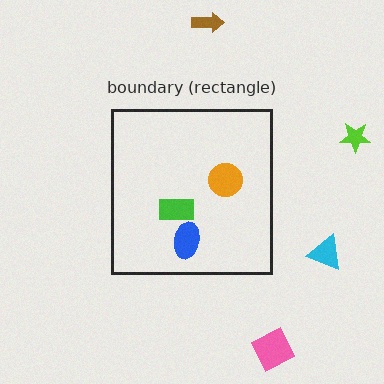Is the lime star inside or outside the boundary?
Outside.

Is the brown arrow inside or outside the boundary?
Outside.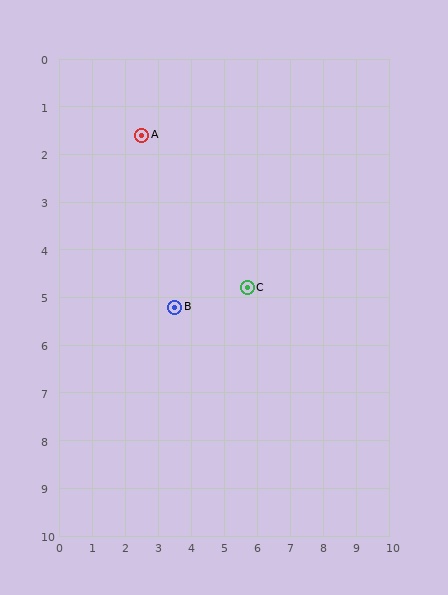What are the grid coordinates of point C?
Point C is at approximately (5.7, 4.8).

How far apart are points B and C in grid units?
Points B and C are about 2.2 grid units apart.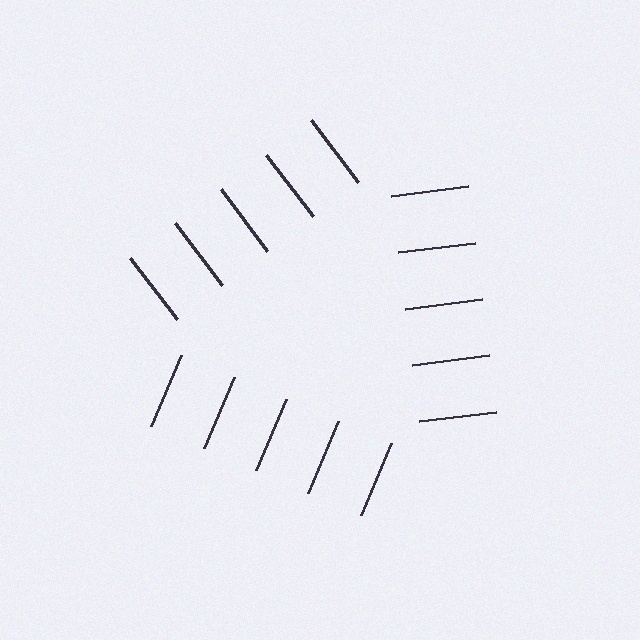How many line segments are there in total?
15 — 5 along each of the 3 edges.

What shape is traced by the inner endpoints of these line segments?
An illusory triangle — the line segments terminate on its edges but no continuous stroke is drawn.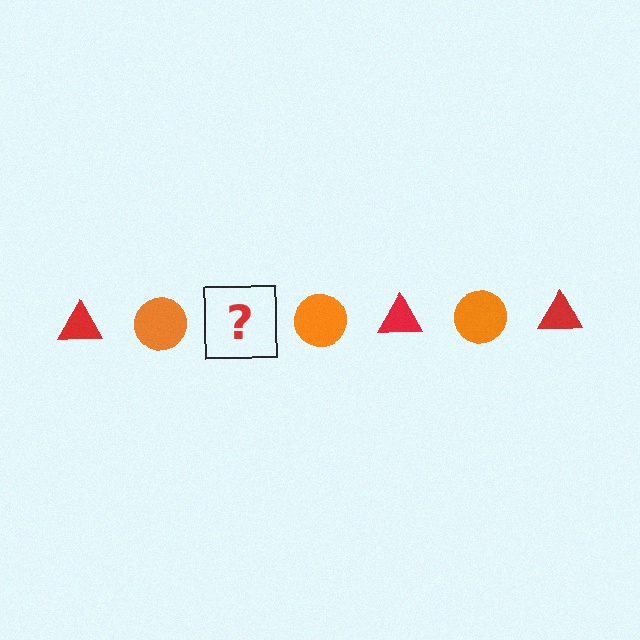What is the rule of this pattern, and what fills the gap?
The rule is that the pattern alternates between red triangle and orange circle. The gap should be filled with a red triangle.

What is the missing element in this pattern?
The missing element is a red triangle.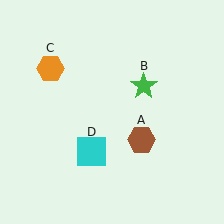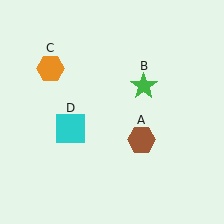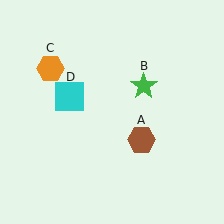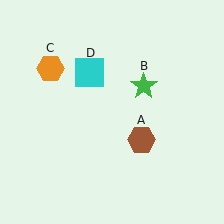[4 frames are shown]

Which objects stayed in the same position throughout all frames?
Brown hexagon (object A) and green star (object B) and orange hexagon (object C) remained stationary.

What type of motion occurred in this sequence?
The cyan square (object D) rotated clockwise around the center of the scene.